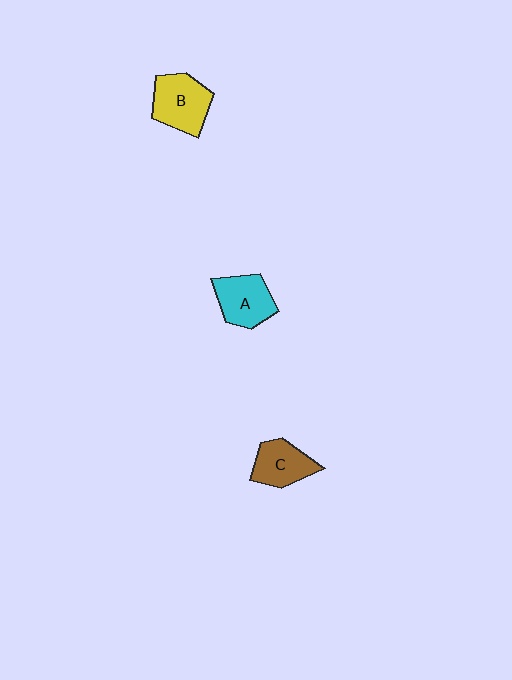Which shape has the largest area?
Shape B (yellow).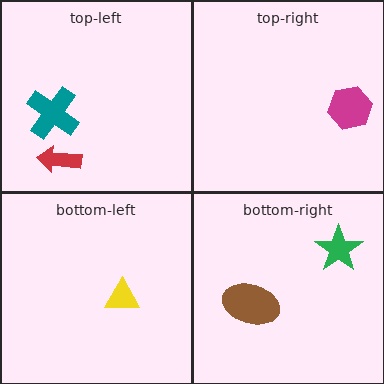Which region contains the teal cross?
The top-left region.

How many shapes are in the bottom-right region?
2.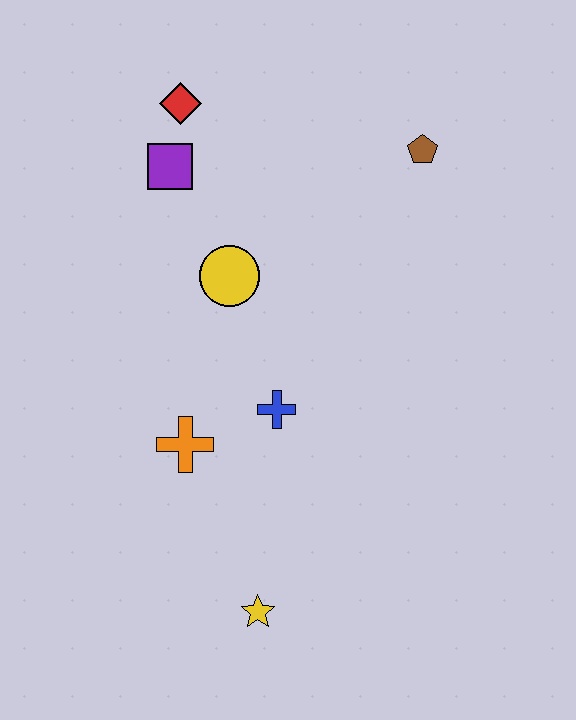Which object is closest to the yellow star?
The orange cross is closest to the yellow star.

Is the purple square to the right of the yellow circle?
No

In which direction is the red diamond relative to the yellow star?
The red diamond is above the yellow star.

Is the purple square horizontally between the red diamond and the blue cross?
No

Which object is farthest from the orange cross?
The brown pentagon is farthest from the orange cross.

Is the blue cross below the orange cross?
No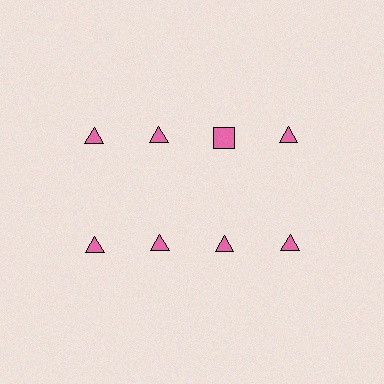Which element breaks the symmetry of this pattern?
The pink square in the top row, center column breaks the symmetry. All other shapes are pink triangles.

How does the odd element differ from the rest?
It has a different shape: square instead of triangle.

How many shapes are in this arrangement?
There are 8 shapes arranged in a grid pattern.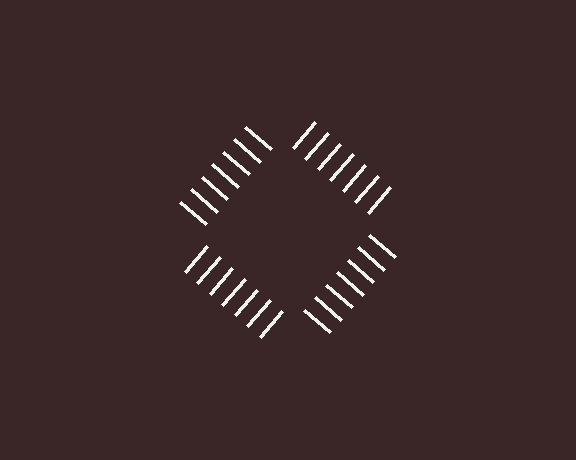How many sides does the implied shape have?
4 sides — the line-ends trace a square.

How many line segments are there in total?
28 — 7 along each of the 4 edges.